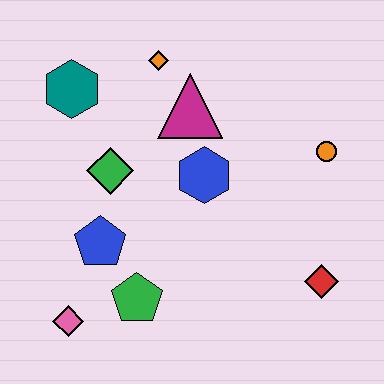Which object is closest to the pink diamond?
The green pentagon is closest to the pink diamond.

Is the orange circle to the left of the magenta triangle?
No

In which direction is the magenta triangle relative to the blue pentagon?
The magenta triangle is above the blue pentagon.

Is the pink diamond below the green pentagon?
Yes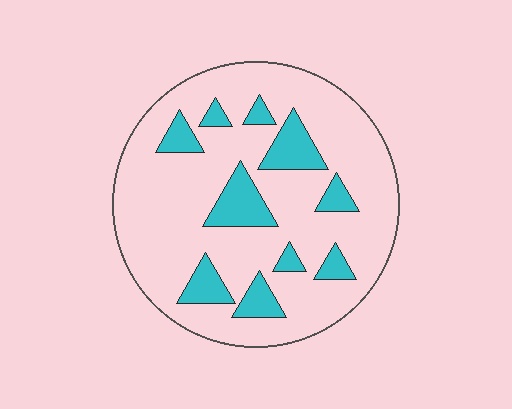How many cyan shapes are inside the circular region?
10.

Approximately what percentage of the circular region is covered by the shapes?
Approximately 20%.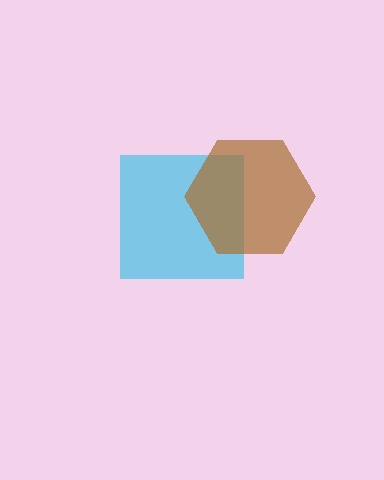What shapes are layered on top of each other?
The layered shapes are: a cyan square, a brown hexagon.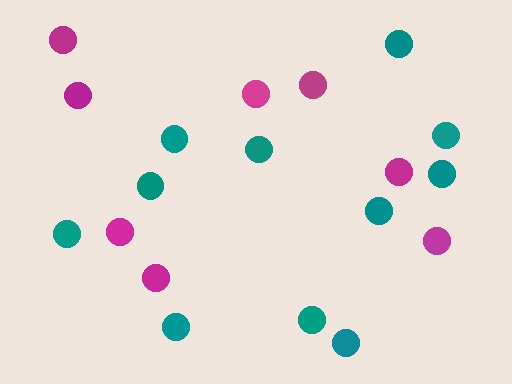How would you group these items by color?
There are 2 groups: one group of teal circles (11) and one group of magenta circles (8).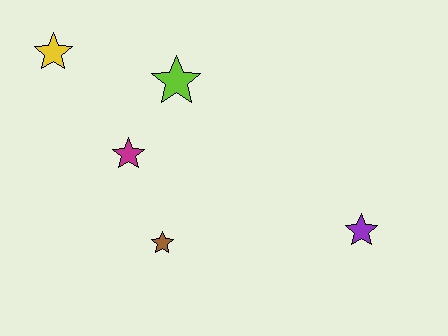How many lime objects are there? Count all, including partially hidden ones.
There is 1 lime object.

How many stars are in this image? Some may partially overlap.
There are 5 stars.